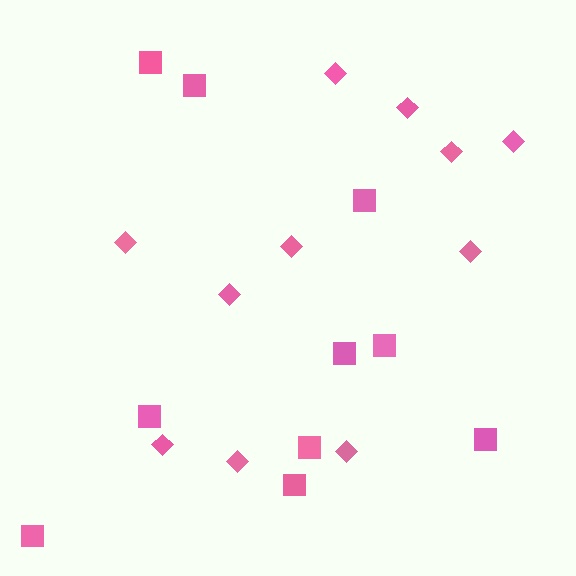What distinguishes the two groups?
There are 2 groups: one group of diamonds (11) and one group of squares (10).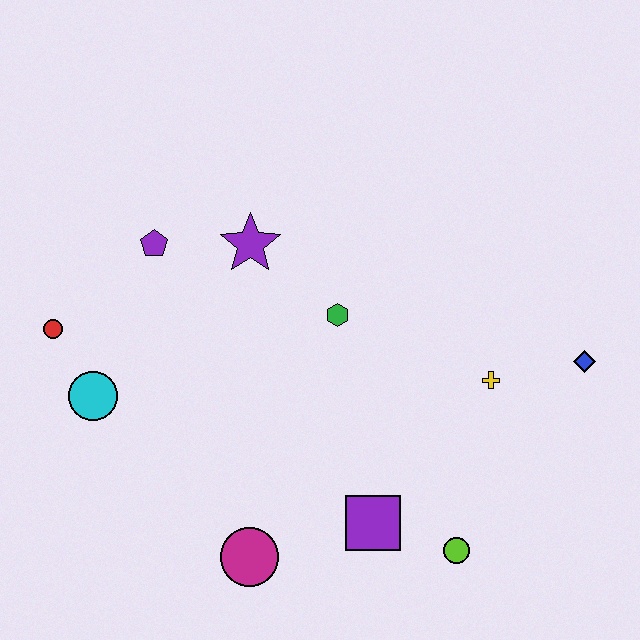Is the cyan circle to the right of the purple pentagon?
No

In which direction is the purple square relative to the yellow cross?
The purple square is below the yellow cross.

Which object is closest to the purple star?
The purple pentagon is closest to the purple star.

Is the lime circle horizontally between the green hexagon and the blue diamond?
Yes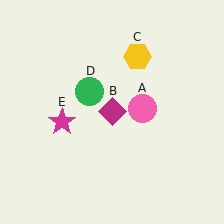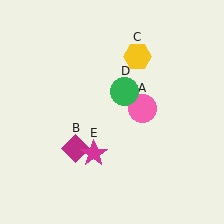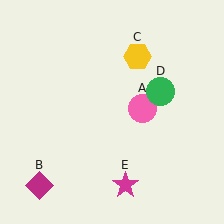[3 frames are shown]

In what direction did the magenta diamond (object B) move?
The magenta diamond (object B) moved down and to the left.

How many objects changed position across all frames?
3 objects changed position: magenta diamond (object B), green circle (object D), magenta star (object E).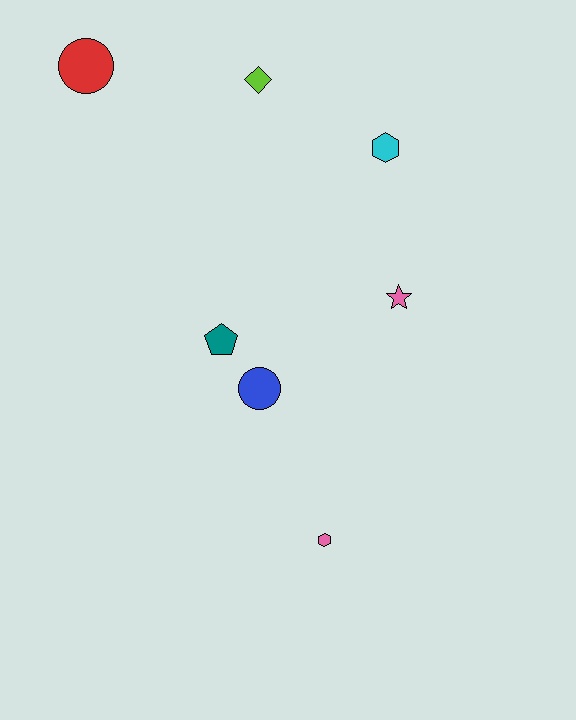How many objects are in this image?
There are 7 objects.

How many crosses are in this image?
There are no crosses.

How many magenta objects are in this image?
There are no magenta objects.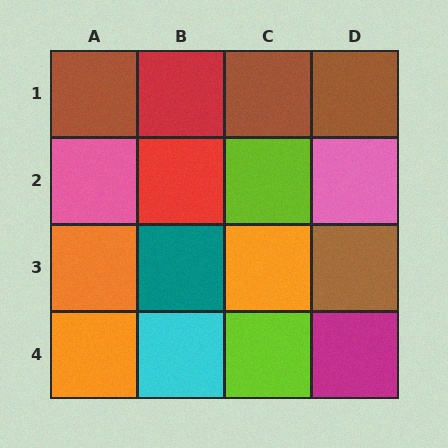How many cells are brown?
4 cells are brown.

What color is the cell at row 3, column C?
Orange.